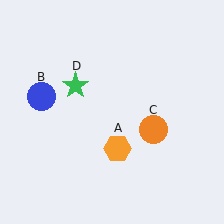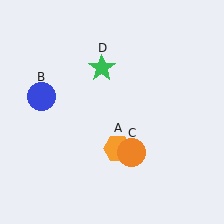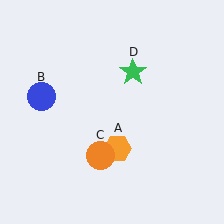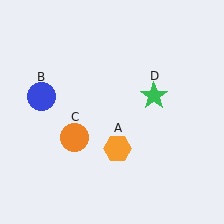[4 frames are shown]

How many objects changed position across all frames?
2 objects changed position: orange circle (object C), green star (object D).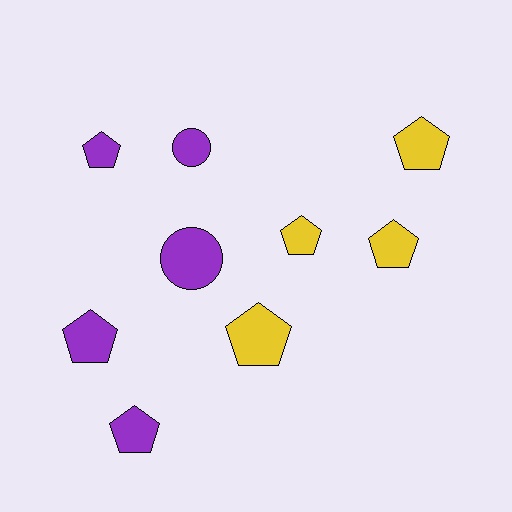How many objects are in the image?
There are 9 objects.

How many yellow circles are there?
There are no yellow circles.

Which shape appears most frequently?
Pentagon, with 7 objects.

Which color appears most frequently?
Purple, with 5 objects.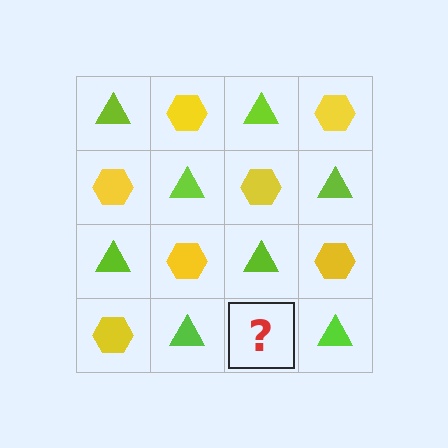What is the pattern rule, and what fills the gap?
The rule is that it alternates lime triangle and yellow hexagon in a checkerboard pattern. The gap should be filled with a yellow hexagon.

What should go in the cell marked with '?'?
The missing cell should contain a yellow hexagon.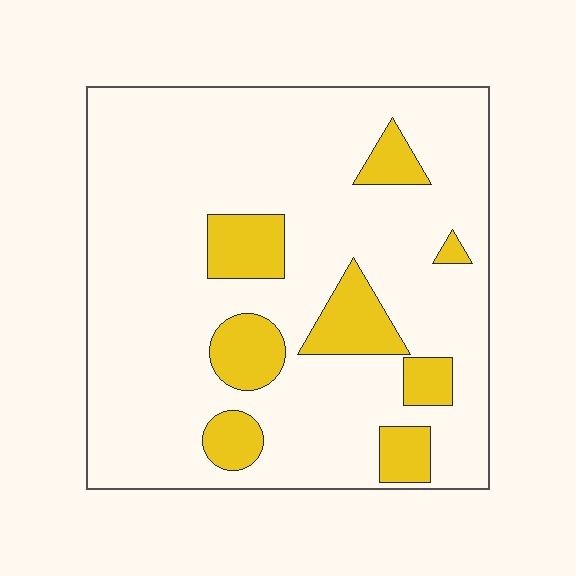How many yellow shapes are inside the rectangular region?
8.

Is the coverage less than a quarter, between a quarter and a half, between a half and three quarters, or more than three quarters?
Less than a quarter.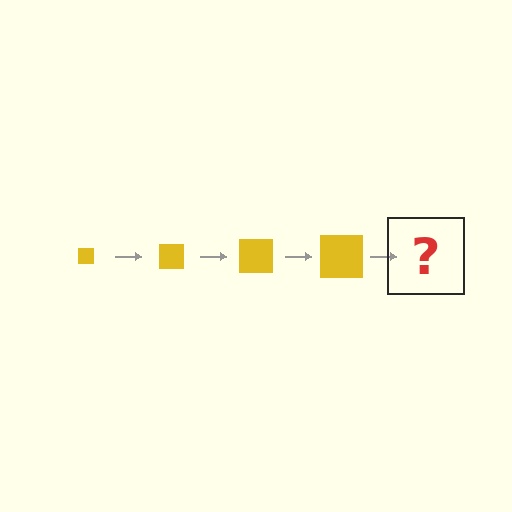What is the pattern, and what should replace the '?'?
The pattern is that the square gets progressively larger each step. The '?' should be a yellow square, larger than the previous one.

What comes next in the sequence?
The next element should be a yellow square, larger than the previous one.